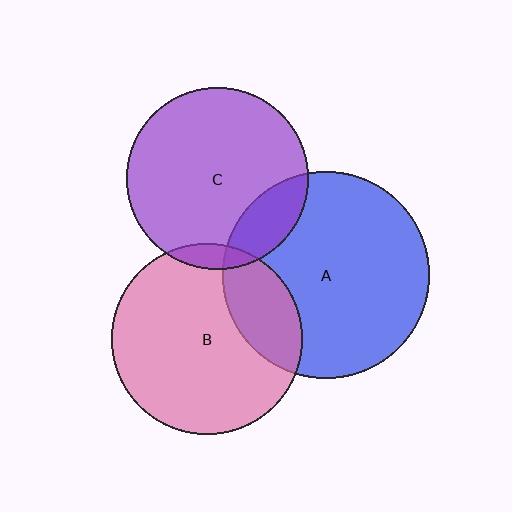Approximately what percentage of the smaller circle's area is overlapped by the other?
Approximately 5%.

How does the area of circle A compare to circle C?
Approximately 1.3 times.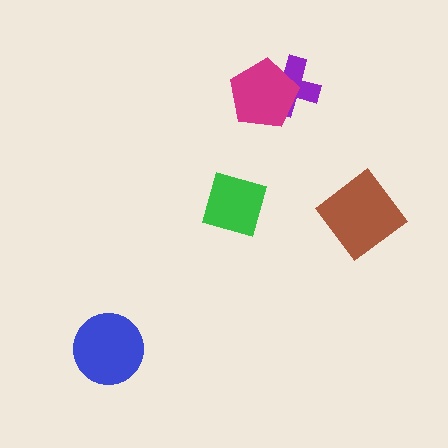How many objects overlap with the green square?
0 objects overlap with the green square.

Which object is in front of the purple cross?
The magenta pentagon is in front of the purple cross.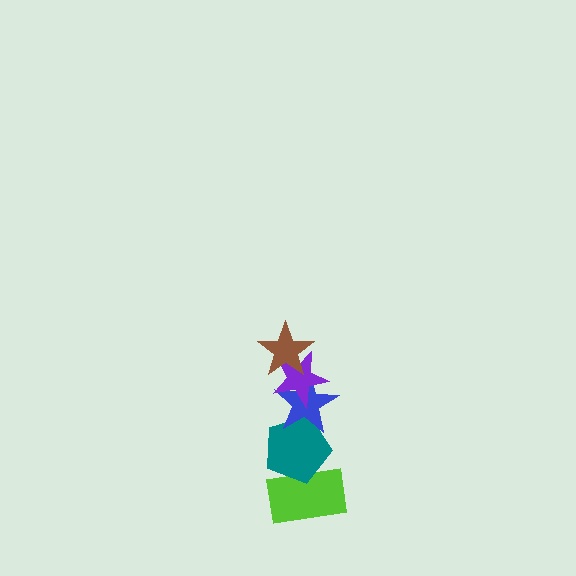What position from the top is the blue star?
The blue star is 3rd from the top.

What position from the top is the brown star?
The brown star is 1st from the top.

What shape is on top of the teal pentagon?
The blue star is on top of the teal pentagon.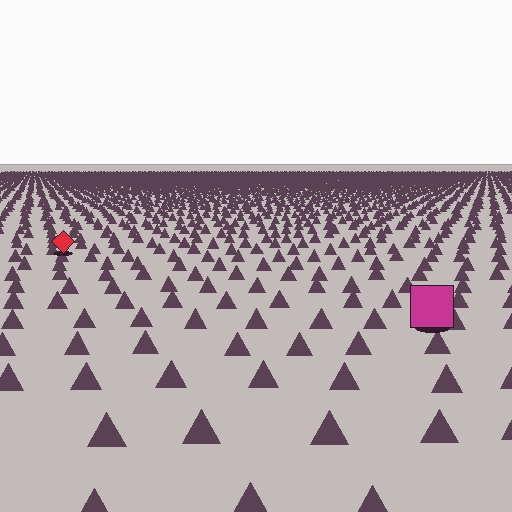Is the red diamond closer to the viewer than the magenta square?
No. The magenta square is closer — you can tell from the texture gradient: the ground texture is coarser near it.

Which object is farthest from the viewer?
The red diamond is farthest from the viewer. It appears smaller and the ground texture around it is denser.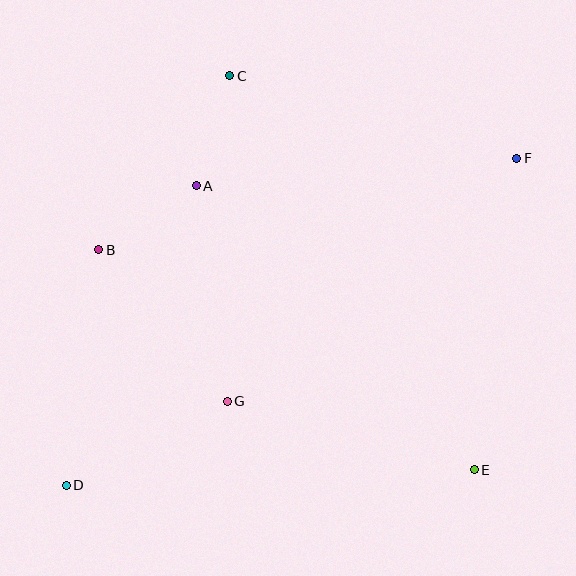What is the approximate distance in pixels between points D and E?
The distance between D and E is approximately 408 pixels.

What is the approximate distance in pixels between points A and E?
The distance between A and E is approximately 397 pixels.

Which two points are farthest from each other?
Points D and F are farthest from each other.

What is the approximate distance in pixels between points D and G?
The distance between D and G is approximately 181 pixels.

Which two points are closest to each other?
Points A and C are closest to each other.